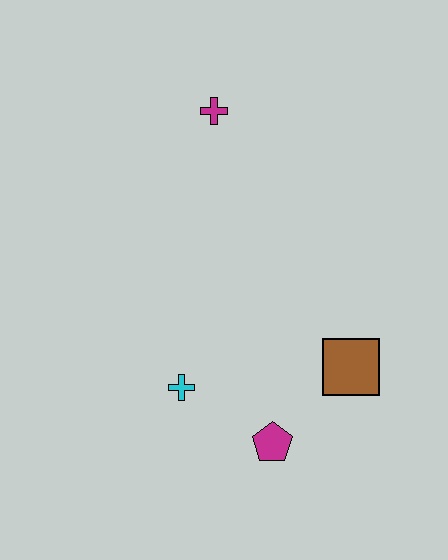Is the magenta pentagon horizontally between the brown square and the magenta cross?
Yes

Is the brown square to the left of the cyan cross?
No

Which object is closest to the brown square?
The magenta pentagon is closest to the brown square.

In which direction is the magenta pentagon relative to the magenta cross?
The magenta pentagon is below the magenta cross.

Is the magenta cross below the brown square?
No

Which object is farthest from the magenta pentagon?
The magenta cross is farthest from the magenta pentagon.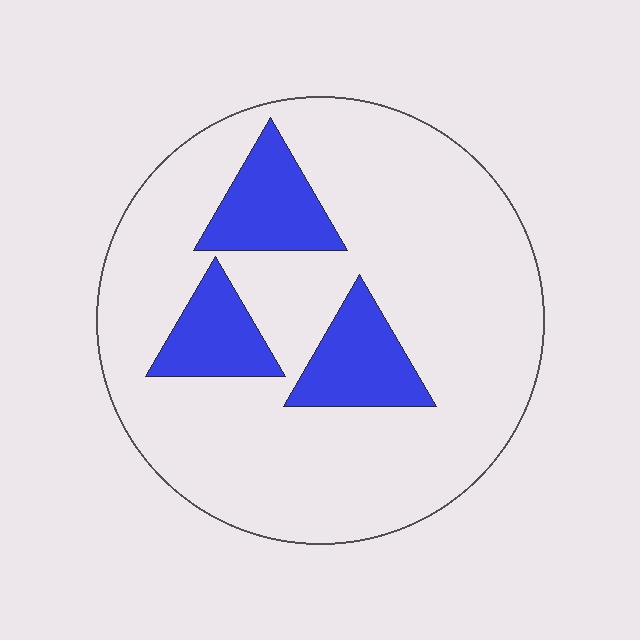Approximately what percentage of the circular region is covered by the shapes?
Approximately 20%.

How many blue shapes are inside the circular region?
3.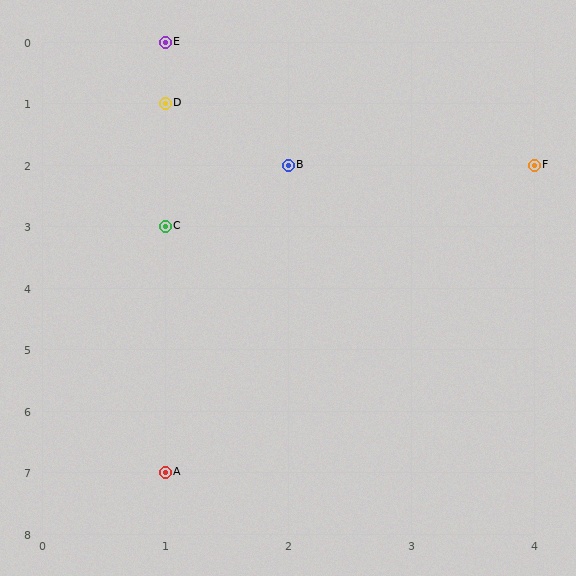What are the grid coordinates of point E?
Point E is at grid coordinates (1, 0).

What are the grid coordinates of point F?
Point F is at grid coordinates (4, 2).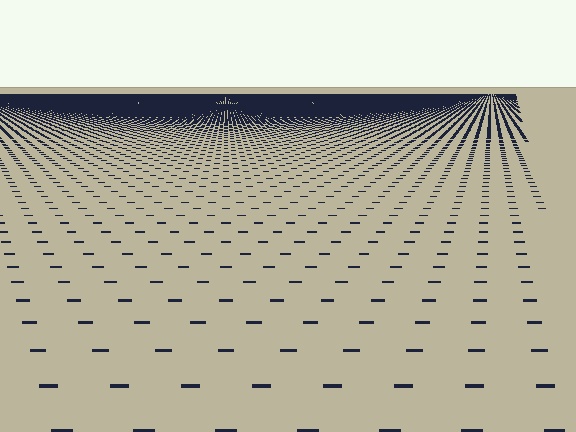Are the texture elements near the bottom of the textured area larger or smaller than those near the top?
Larger. Near the bottom, elements are closer to the viewer and appear at a bigger on-screen size.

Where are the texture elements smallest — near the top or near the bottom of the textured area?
Near the top.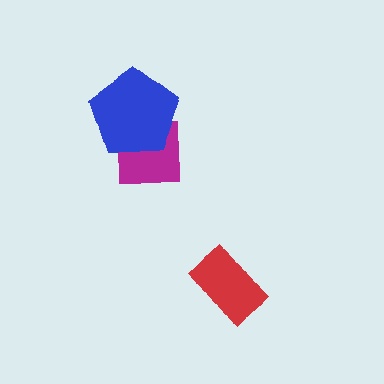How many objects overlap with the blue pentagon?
1 object overlaps with the blue pentagon.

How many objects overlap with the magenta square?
1 object overlaps with the magenta square.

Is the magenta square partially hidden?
Yes, it is partially covered by another shape.